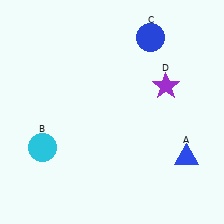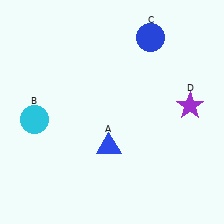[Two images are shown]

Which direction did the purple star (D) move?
The purple star (D) moved right.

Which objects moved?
The objects that moved are: the blue triangle (A), the cyan circle (B), the purple star (D).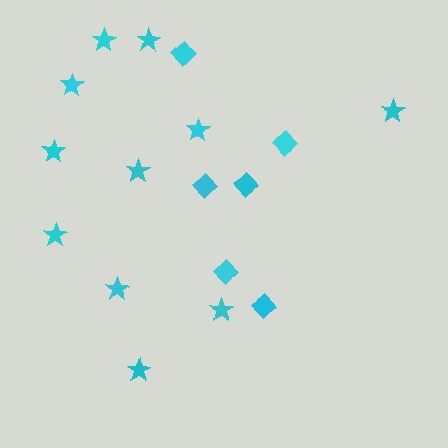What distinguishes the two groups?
There are 2 groups: one group of diamonds (6) and one group of stars (11).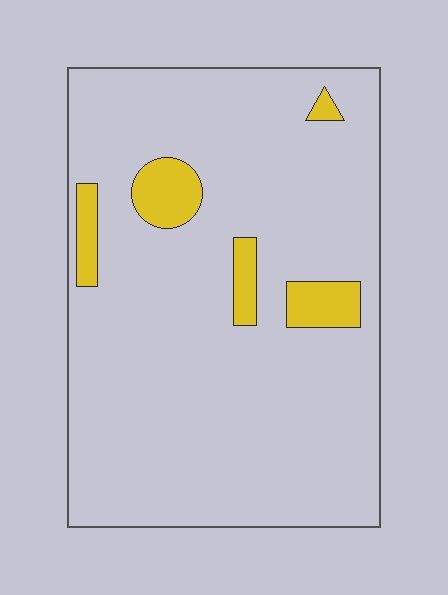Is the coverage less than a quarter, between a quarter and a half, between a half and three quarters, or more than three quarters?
Less than a quarter.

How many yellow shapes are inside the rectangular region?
5.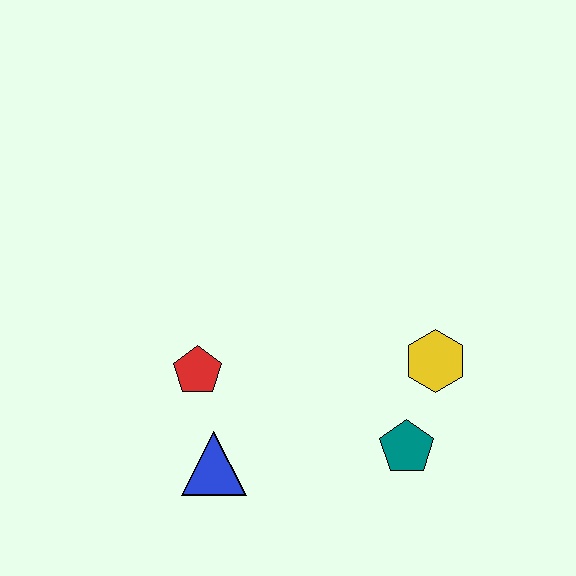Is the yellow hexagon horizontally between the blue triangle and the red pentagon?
No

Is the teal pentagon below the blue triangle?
No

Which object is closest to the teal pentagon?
The yellow hexagon is closest to the teal pentagon.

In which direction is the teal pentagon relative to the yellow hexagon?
The teal pentagon is below the yellow hexagon.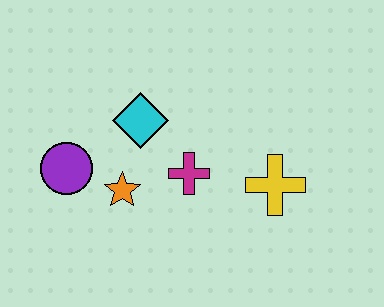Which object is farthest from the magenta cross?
The purple circle is farthest from the magenta cross.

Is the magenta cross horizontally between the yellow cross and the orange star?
Yes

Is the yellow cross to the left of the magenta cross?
No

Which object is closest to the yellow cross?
The magenta cross is closest to the yellow cross.